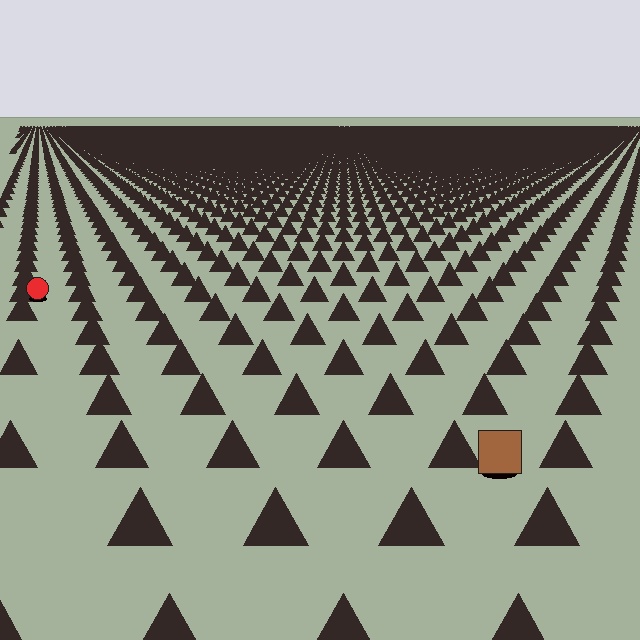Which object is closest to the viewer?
The brown square is closest. The texture marks near it are larger and more spread out.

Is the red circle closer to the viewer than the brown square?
No. The brown square is closer — you can tell from the texture gradient: the ground texture is coarser near it.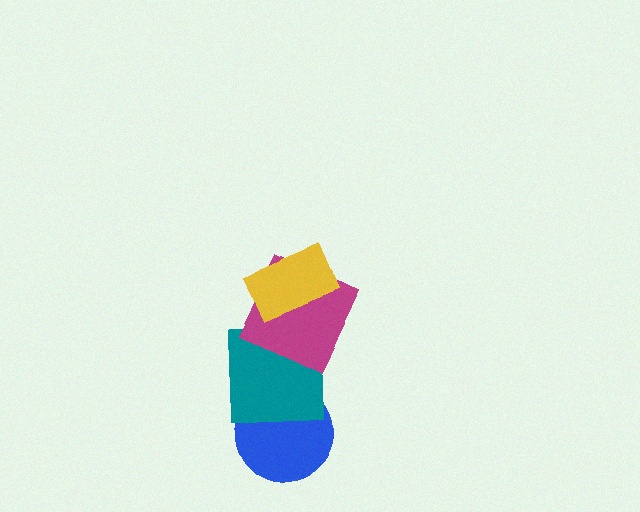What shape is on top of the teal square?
The magenta square is on top of the teal square.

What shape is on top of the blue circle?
The teal square is on top of the blue circle.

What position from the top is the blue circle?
The blue circle is 4th from the top.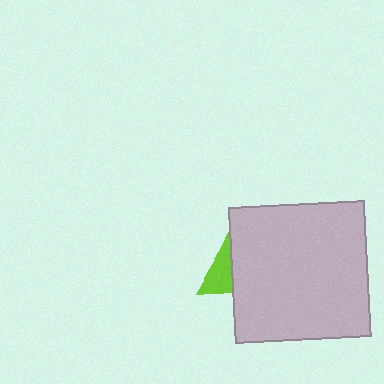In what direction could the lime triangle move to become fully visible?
The lime triangle could move left. That would shift it out from behind the light gray square entirely.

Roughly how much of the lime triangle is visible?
A small part of it is visible (roughly 33%).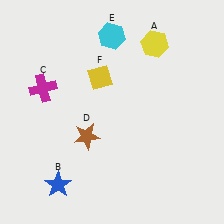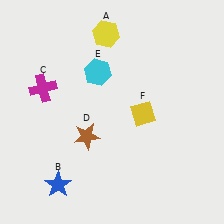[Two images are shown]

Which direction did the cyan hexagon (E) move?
The cyan hexagon (E) moved down.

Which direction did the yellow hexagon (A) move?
The yellow hexagon (A) moved left.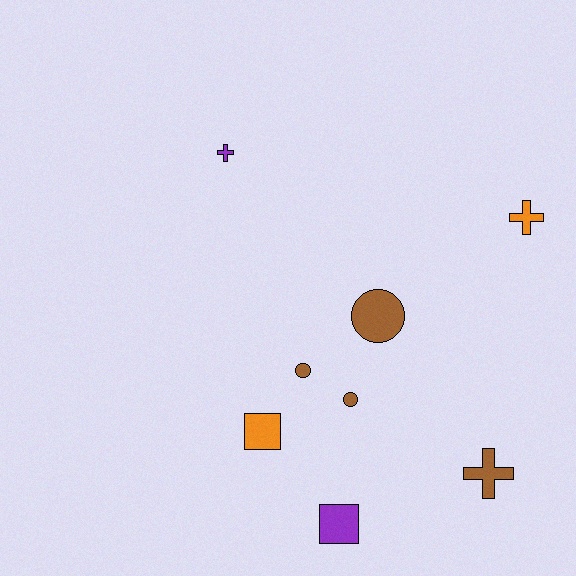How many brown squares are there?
There are no brown squares.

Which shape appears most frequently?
Circle, with 3 objects.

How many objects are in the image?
There are 8 objects.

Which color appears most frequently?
Brown, with 4 objects.